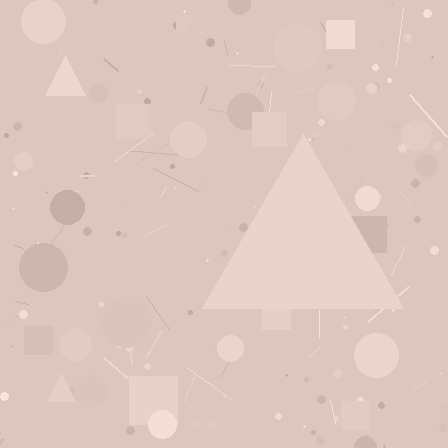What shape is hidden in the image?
A triangle is hidden in the image.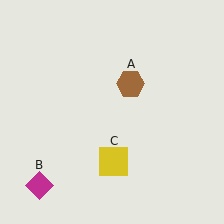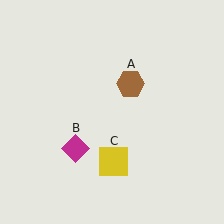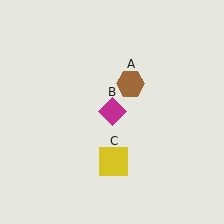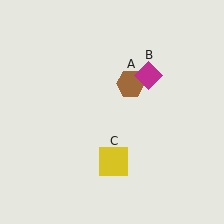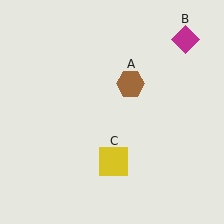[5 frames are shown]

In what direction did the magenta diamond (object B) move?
The magenta diamond (object B) moved up and to the right.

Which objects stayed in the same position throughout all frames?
Brown hexagon (object A) and yellow square (object C) remained stationary.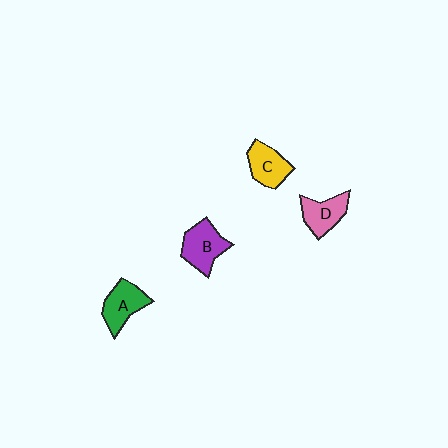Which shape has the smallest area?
Shape D (pink).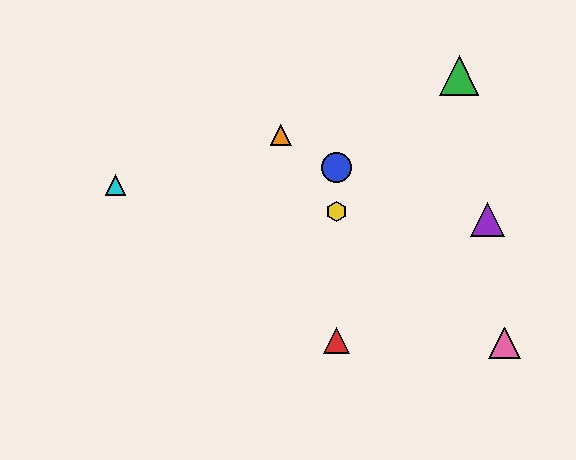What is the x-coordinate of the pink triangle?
The pink triangle is at x≈504.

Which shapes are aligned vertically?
The red triangle, the blue circle, the yellow hexagon are aligned vertically.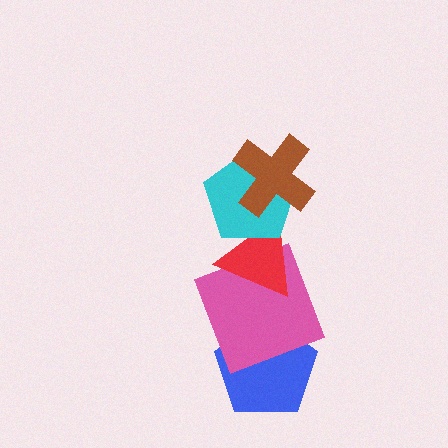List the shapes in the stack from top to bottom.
From top to bottom: the brown cross, the cyan pentagon, the red triangle, the pink square, the blue pentagon.